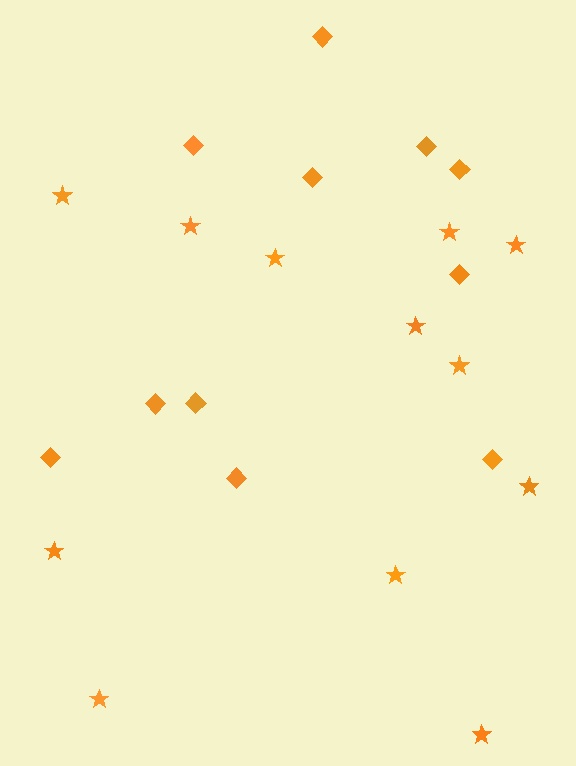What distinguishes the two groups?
There are 2 groups: one group of stars (12) and one group of diamonds (11).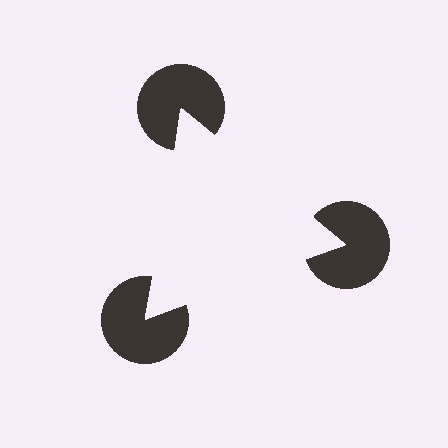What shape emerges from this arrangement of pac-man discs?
An illusory triangle — its edges are inferred from the aligned wedge cuts in the pac-man discs, not physically drawn.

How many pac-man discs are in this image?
There are 3 — one at each vertex of the illusory triangle.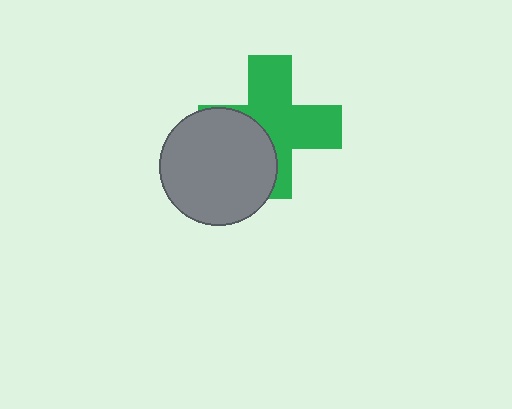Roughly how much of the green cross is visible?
About half of it is visible (roughly 62%).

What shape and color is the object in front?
The object in front is a gray circle.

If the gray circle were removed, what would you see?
You would see the complete green cross.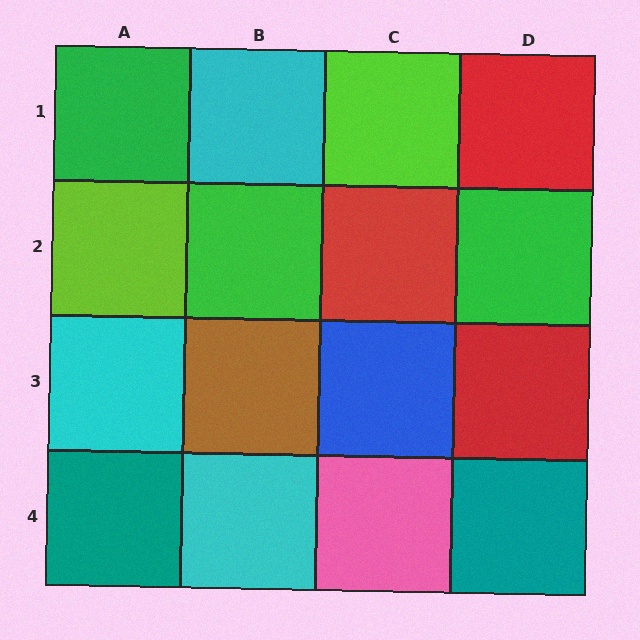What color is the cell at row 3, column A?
Cyan.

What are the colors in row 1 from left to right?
Green, cyan, lime, red.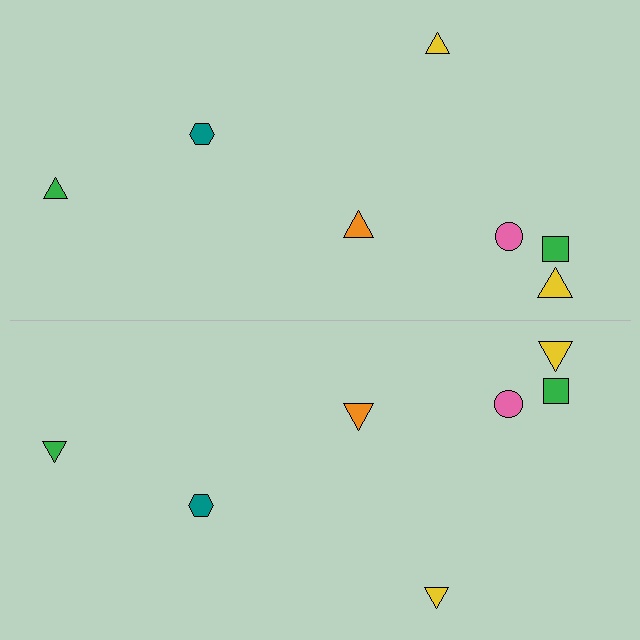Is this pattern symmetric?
Yes, this pattern has bilateral (reflection) symmetry.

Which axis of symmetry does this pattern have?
The pattern has a horizontal axis of symmetry running through the center of the image.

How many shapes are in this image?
There are 14 shapes in this image.